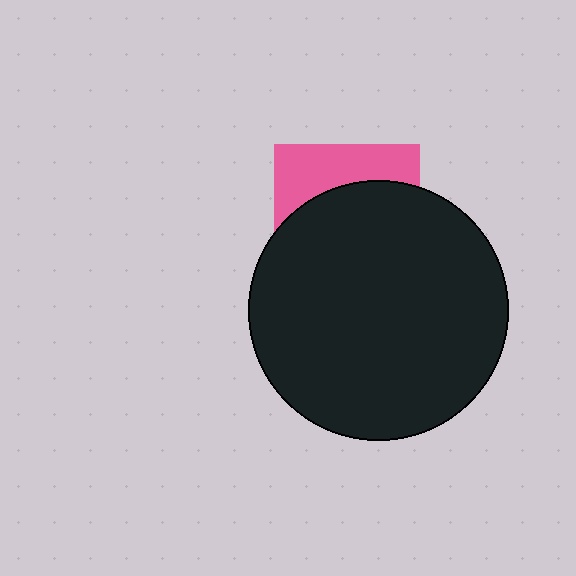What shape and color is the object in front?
The object in front is a black circle.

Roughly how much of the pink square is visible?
A small part of it is visible (roughly 33%).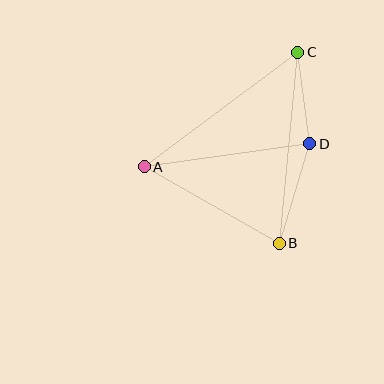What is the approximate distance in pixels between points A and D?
The distance between A and D is approximately 167 pixels.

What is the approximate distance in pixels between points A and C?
The distance between A and C is approximately 192 pixels.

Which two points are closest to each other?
Points C and D are closest to each other.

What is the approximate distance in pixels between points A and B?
The distance between A and B is approximately 155 pixels.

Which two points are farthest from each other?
Points B and C are farthest from each other.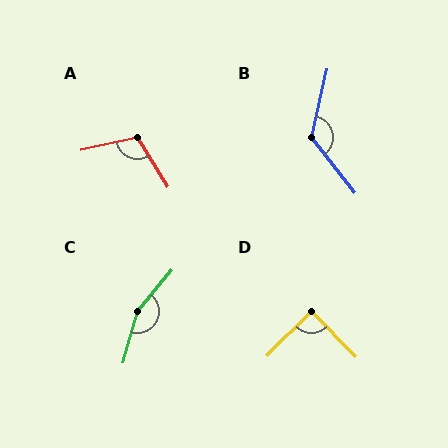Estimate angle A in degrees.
Approximately 109 degrees.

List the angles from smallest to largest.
D (89°), A (109°), B (129°), C (155°).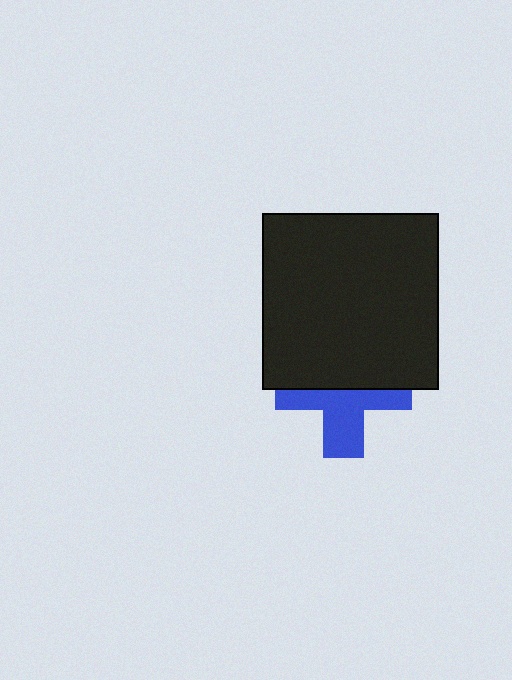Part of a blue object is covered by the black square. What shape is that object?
It is a cross.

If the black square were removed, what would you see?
You would see the complete blue cross.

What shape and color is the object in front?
The object in front is a black square.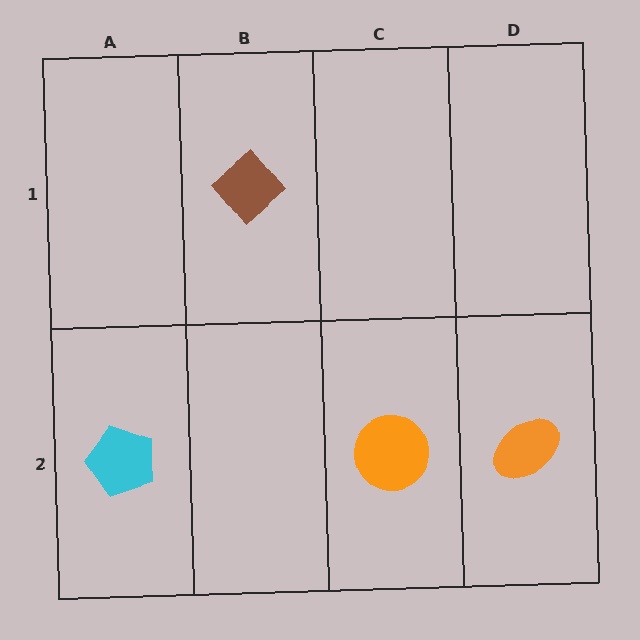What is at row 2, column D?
An orange ellipse.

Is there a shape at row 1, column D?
No, that cell is empty.